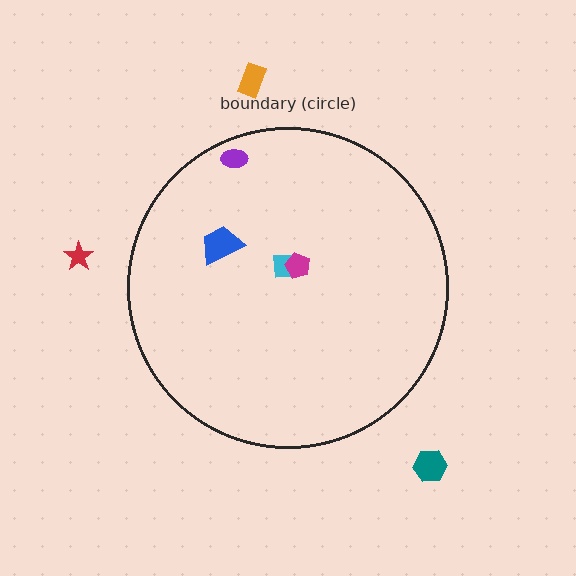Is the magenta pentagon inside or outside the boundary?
Inside.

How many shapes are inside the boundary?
4 inside, 3 outside.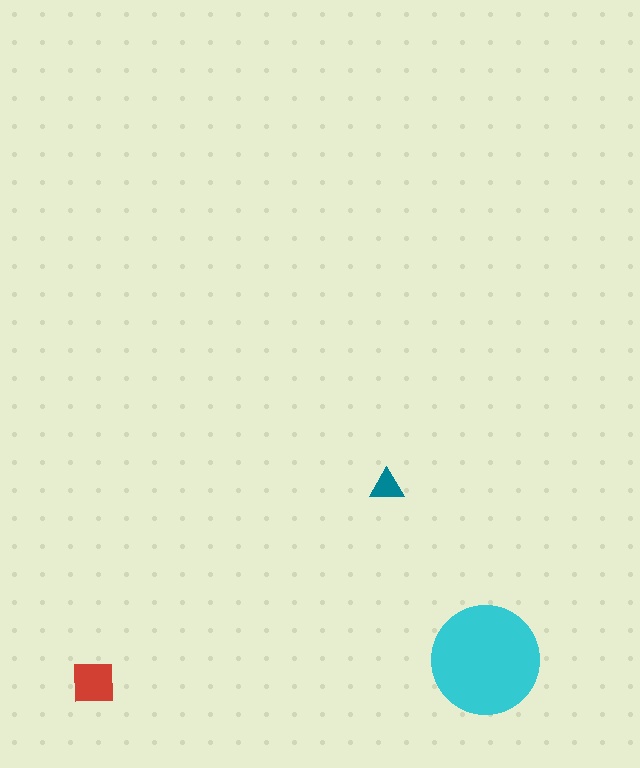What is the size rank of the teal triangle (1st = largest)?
3rd.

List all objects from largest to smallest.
The cyan circle, the red square, the teal triangle.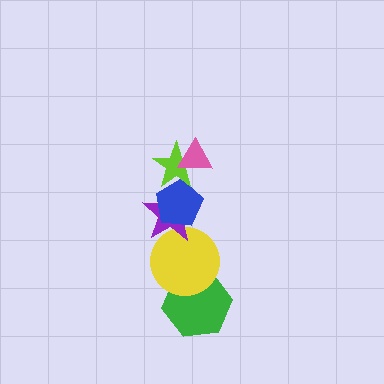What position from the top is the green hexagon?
The green hexagon is 6th from the top.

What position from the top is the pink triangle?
The pink triangle is 1st from the top.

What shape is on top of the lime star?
The pink triangle is on top of the lime star.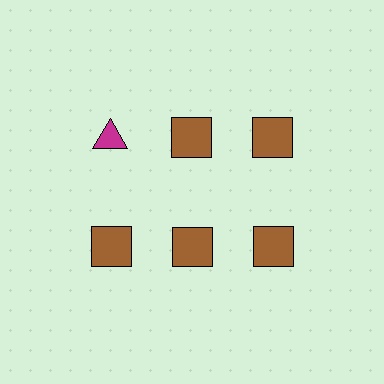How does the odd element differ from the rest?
It differs in both color (magenta instead of brown) and shape (triangle instead of square).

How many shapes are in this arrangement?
There are 6 shapes arranged in a grid pattern.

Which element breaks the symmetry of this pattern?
The magenta triangle in the top row, leftmost column breaks the symmetry. All other shapes are brown squares.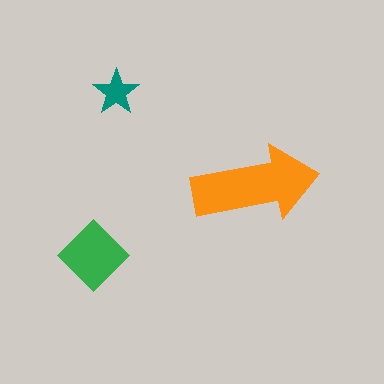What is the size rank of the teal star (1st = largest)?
3rd.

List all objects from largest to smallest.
The orange arrow, the green diamond, the teal star.